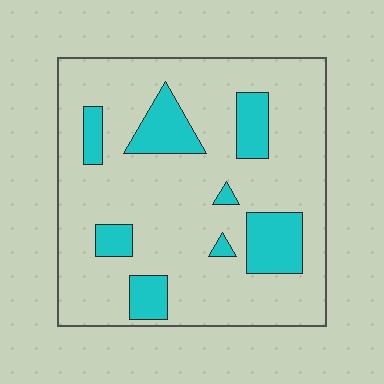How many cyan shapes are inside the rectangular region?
8.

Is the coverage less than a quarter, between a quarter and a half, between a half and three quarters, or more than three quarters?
Less than a quarter.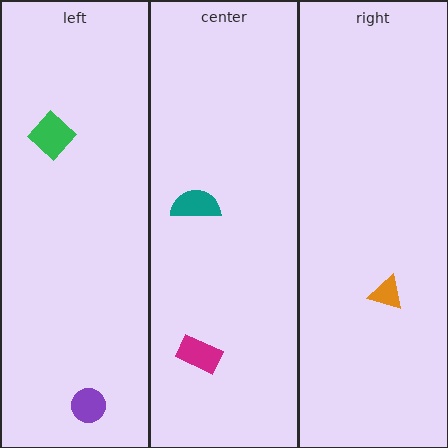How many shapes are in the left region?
2.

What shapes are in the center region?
The teal semicircle, the magenta rectangle.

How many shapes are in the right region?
1.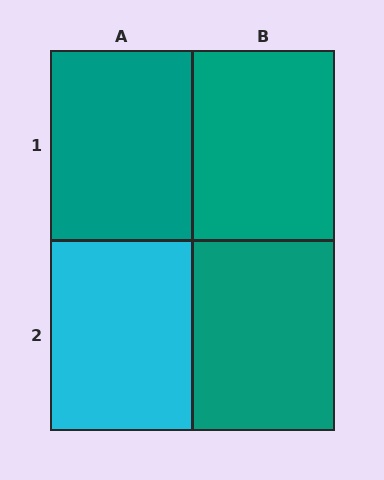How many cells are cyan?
1 cell is cyan.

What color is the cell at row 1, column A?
Teal.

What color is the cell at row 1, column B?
Teal.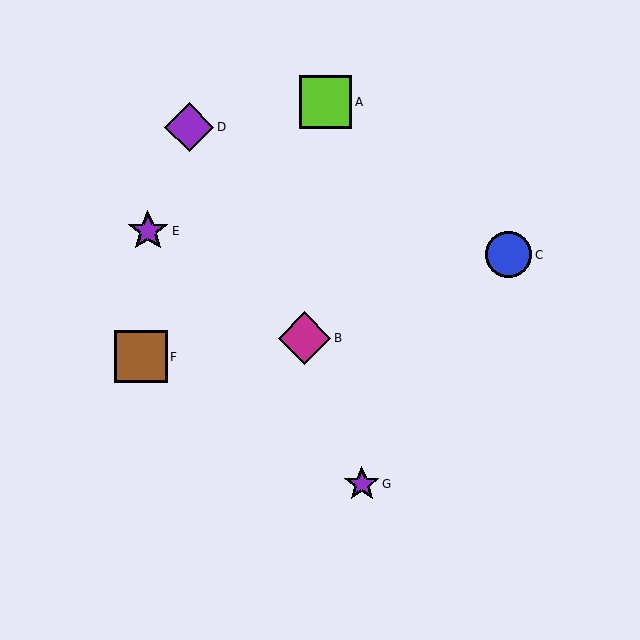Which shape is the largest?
The lime square (labeled A) is the largest.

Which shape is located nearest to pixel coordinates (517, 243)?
The blue circle (labeled C) at (509, 255) is nearest to that location.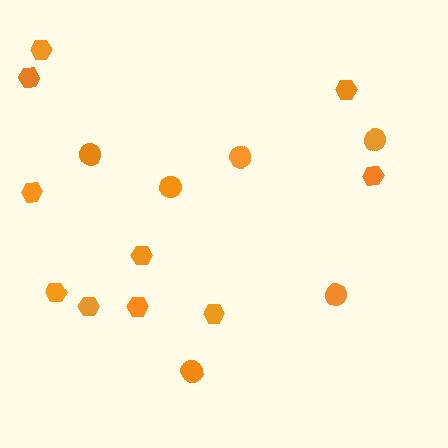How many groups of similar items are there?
There are 2 groups: one group of circles (6) and one group of hexagons (10).